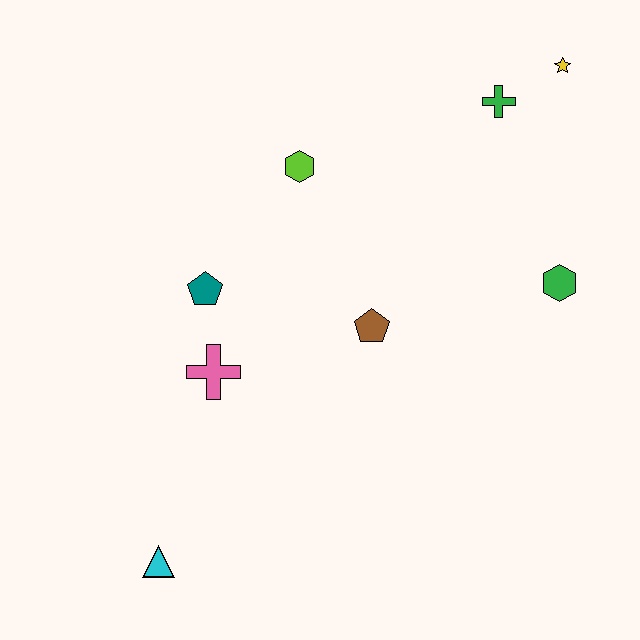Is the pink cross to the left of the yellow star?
Yes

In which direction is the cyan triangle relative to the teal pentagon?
The cyan triangle is below the teal pentagon.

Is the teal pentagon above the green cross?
No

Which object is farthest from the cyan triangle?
The yellow star is farthest from the cyan triangle.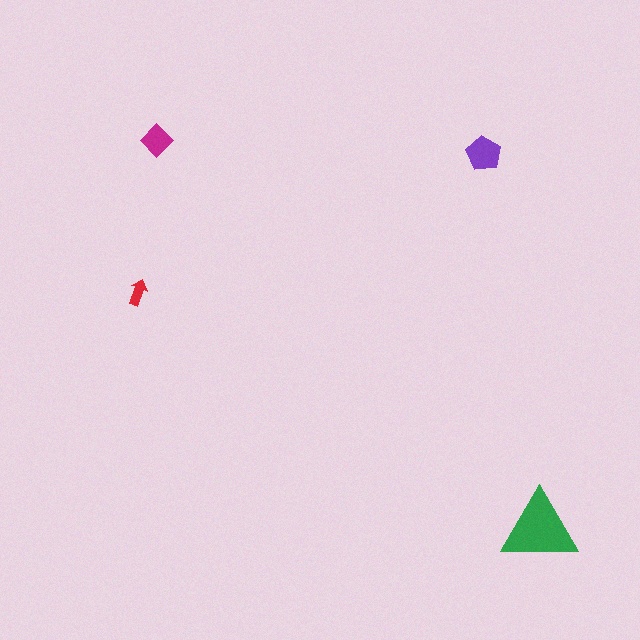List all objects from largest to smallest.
The green triangle, the purple pentagon, the magenta diamond, the red arrow.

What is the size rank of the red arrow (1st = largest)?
4th.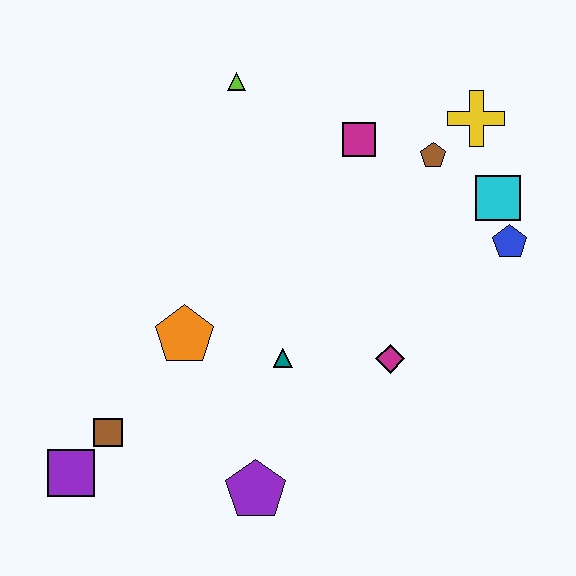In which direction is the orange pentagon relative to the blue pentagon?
The orange pentagon is to the left of the blue pentagon.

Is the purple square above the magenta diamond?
No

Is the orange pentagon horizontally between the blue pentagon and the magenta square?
No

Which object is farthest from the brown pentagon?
The purple square is farthest from the brown pentagon.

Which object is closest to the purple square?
The brown square is closest to the purple square.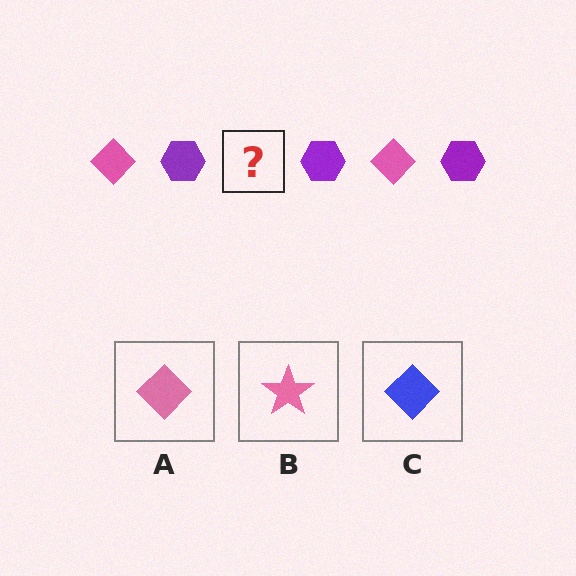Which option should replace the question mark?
Option A.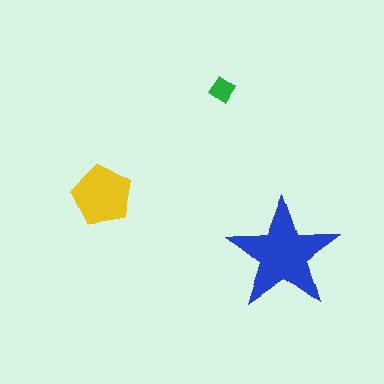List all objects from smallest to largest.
The green diamond, the yellow pentagon, the blue star.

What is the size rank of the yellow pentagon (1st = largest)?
2nd.